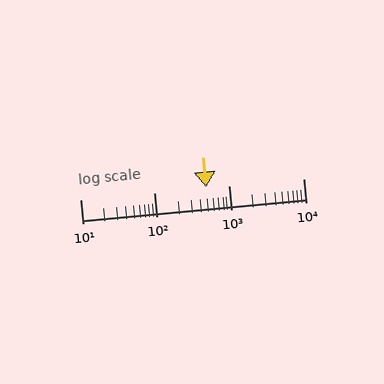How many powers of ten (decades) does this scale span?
The scale spans 3 decades, from 10 to 10000.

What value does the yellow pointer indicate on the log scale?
The pointer indicates approximately 490.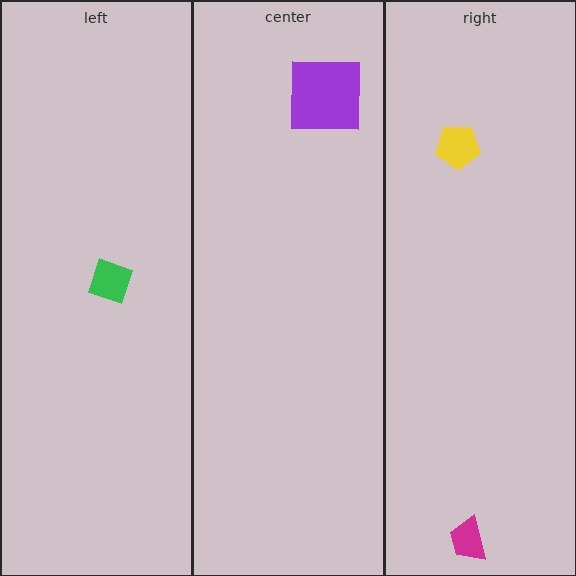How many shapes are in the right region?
2.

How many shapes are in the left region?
1.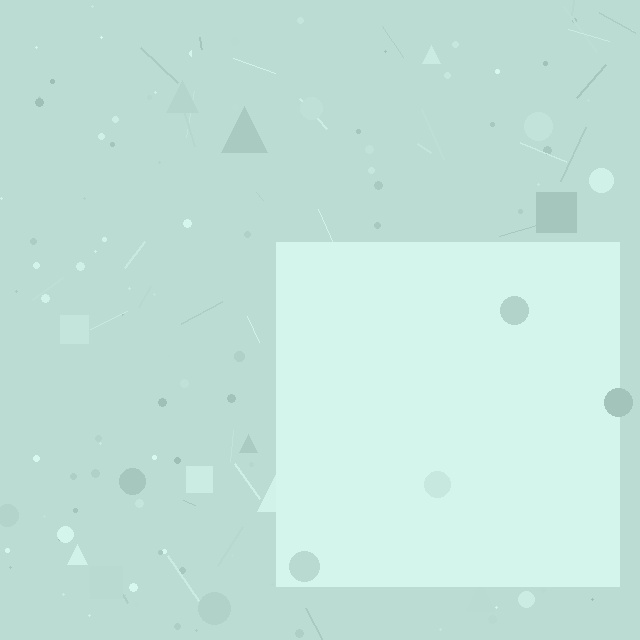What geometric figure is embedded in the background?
A square is embedded in the background.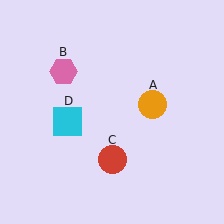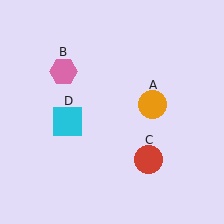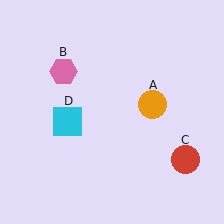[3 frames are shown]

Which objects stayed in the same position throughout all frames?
Orange circle (object A) and pink hexagon (object B) and cyan square (object D) remained stationary.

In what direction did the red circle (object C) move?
The red circle (object C) moved right.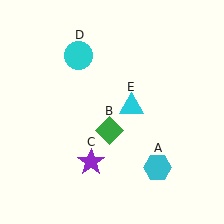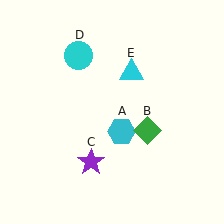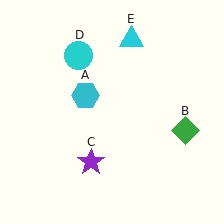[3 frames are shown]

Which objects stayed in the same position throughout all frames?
Purple star (object C) and cyan circle (object D) remained stationary.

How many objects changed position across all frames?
3 objects changed position: cyan hexagon (object A), green diamond (object B), cyan triangle (object E).